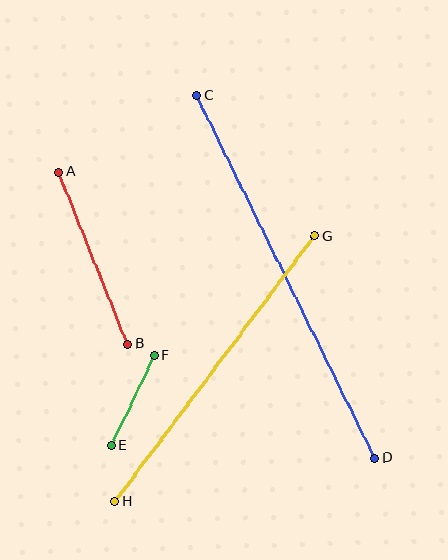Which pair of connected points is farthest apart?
Points C and D are farthest apart.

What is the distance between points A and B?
The distance is approximately 185 pixels.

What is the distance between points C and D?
The distance is approximately 404 pixels.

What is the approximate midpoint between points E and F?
The midpoint is at approximately (133, 400) pixels.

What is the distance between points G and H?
The distance is approximately 332 pixels.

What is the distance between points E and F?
The distance is approximately 100 pixels.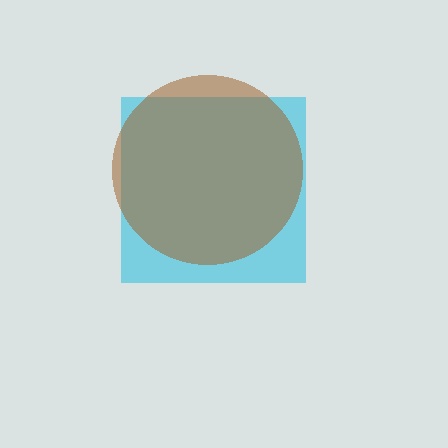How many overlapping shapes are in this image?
There are 2 overlapping shapes in the image.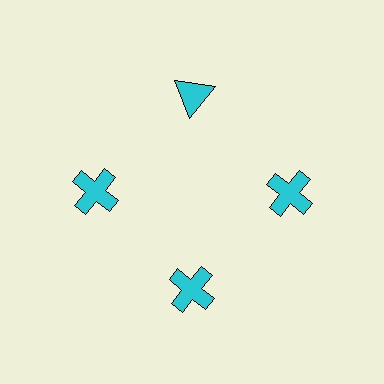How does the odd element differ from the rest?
It has a different shape: triangle instead of cross.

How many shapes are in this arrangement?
There are 4 shapes arranged in a ring pattern.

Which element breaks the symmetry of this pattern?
The cyan triangle at roughly the 12 o'clock position breaks the symmetry. All other shapes are cyan crosses.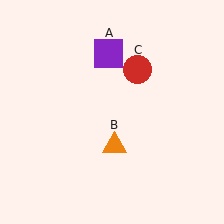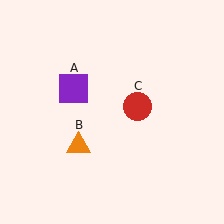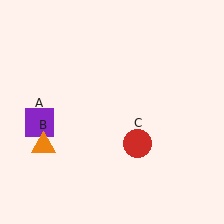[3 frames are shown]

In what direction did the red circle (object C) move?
The red circle (object C) moved down.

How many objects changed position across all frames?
3 objects changed position: purple square (object A), orange triangle (object B), red circle (object C).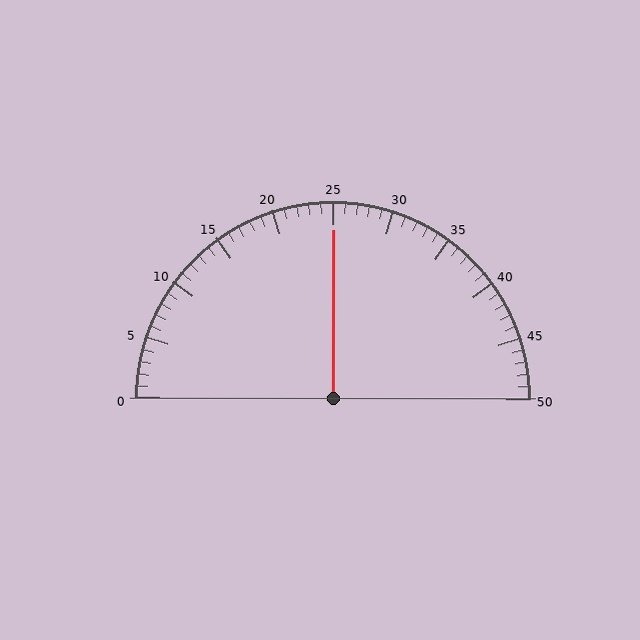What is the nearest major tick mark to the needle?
The nearest major tick mark is 25.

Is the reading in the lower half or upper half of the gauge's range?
The reading is in the upper half of the range (0 to 50).